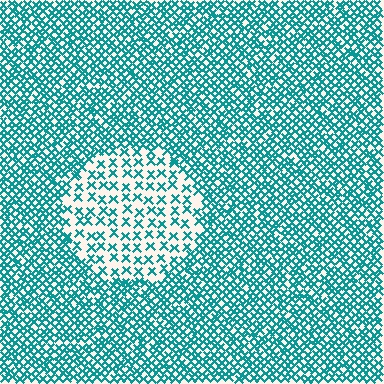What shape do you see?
I see a circle.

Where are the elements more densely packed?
The elements are more densely packed outside the circle boundary.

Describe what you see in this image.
The image contains small teal elements arranged at two different densities. A circle-shaped region is visible where the elements are less densely packed than the surrounding area.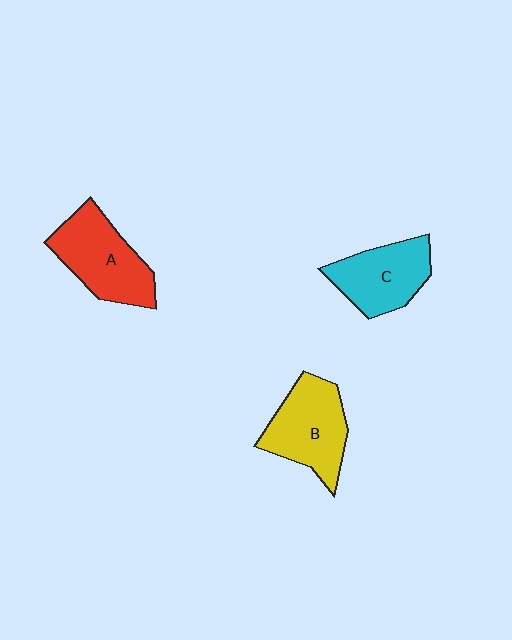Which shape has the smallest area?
Shape C (cyan).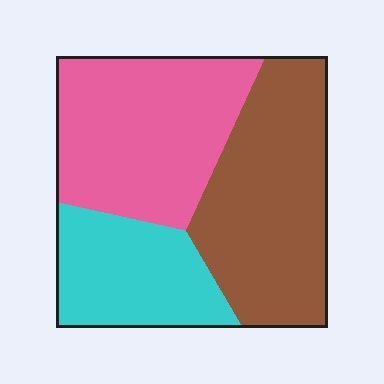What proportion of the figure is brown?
Brown takes up between a quarter and a half of the figure.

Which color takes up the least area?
Cyan, at roughly 25%.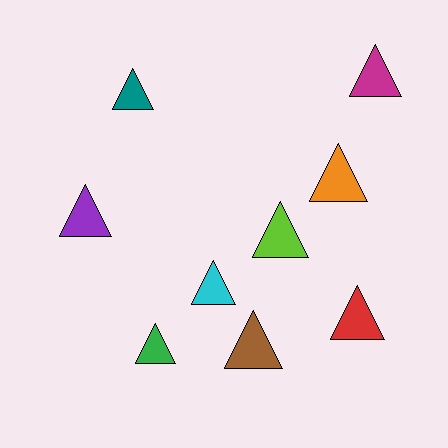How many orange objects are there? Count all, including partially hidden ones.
There is 1 orange object.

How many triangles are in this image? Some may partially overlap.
There are 9 triangles.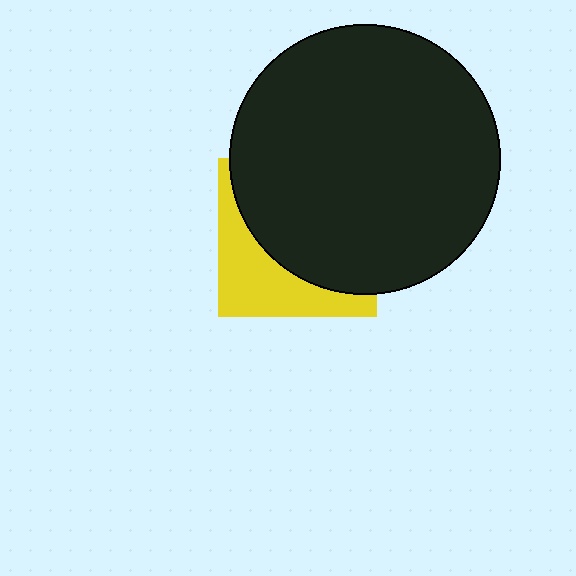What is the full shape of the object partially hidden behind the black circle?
The partially hidden object is a yellow square.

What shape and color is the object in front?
The object in front is a black circle.